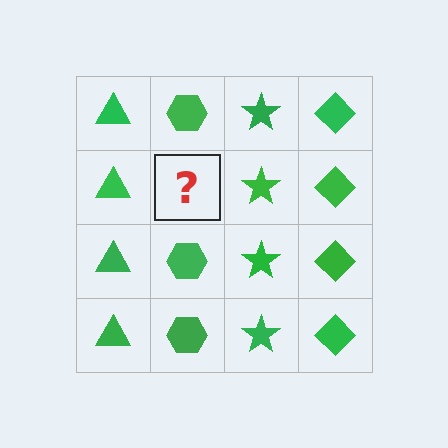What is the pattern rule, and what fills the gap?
The rule is that each column has a consistent shape. The gap should be filled with a green hexagon.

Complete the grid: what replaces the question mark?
The question mark should be replaced with a green hexagon.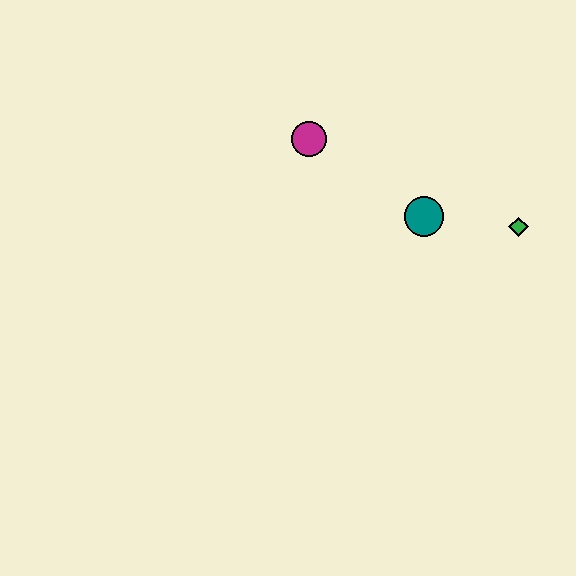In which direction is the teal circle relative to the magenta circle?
The teal circle is to the right of the magenta circle.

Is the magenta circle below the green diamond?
No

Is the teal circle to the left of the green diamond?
Yes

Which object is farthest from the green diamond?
The magenta circle is farthest from the green diamond.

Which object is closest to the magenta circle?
The teal circle is closest to the magenta circle.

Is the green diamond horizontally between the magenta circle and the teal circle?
No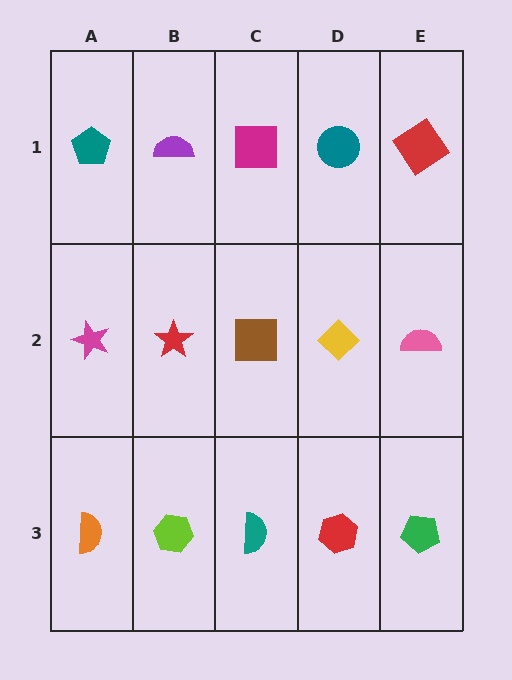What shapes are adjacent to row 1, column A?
A magenta star (row 2, column A), a purple semicircle (row 1, column B).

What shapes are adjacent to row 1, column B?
A red star (row 2, column B), a teal pentagon (row 1, column A), a magenta square (row 1, column C).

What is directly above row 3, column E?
A pink semicircle.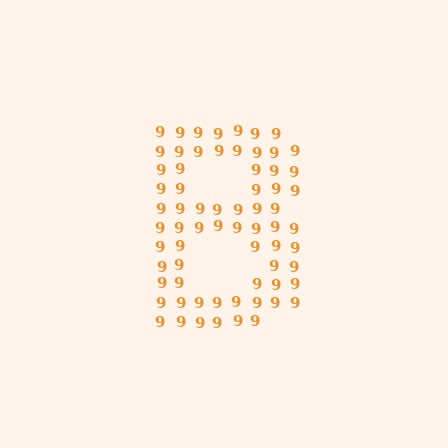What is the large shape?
The large shape is the letter B.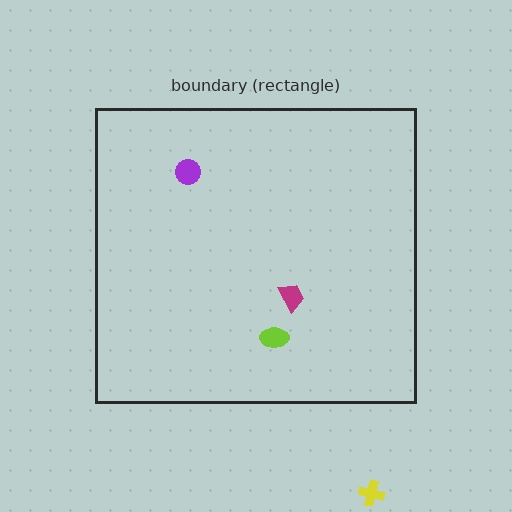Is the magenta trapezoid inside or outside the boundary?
Inside.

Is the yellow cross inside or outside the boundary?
Outside.